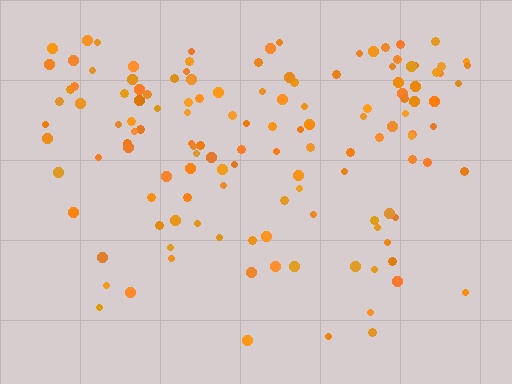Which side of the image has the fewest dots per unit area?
The bottom.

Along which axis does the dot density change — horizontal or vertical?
Vertical.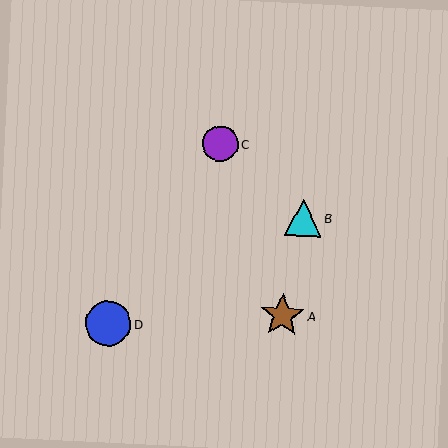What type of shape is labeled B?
Shape B is a cyan triangle.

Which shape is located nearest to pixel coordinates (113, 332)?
The blue circle (labeled D) at (108, 324) is nearest to that location.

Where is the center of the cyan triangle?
The center of the cyan triangle is at (303, 218).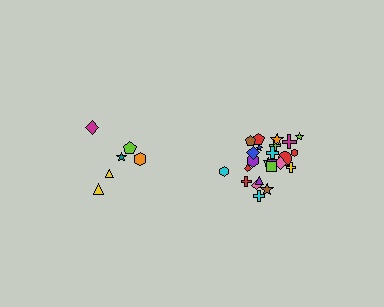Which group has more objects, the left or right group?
The right group.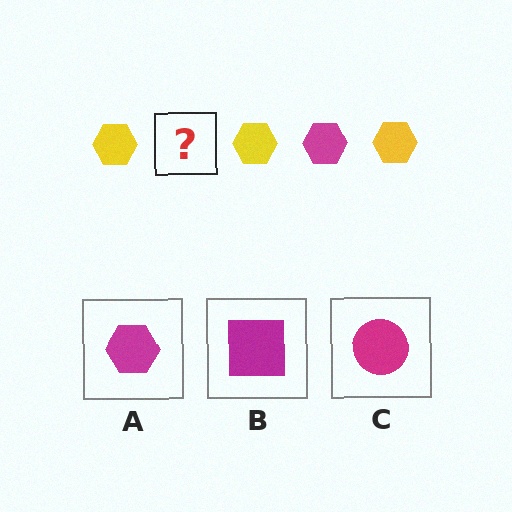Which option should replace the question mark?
Option A.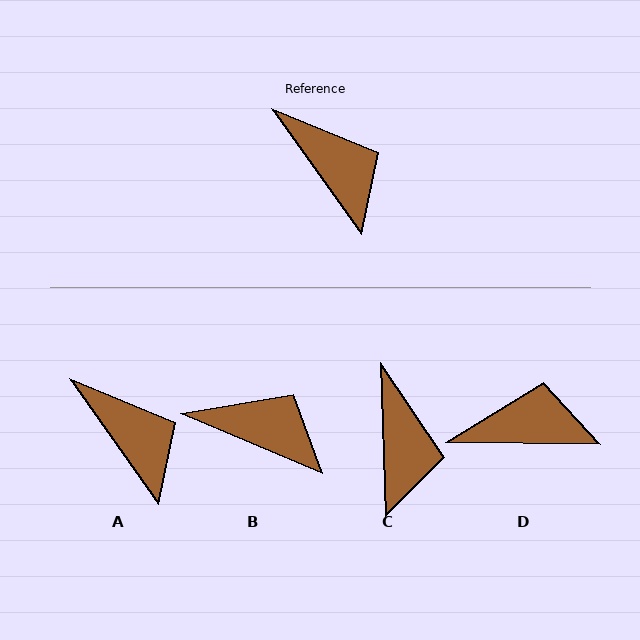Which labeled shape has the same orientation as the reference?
A.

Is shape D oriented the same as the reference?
No, it is off by about 54 degrees.